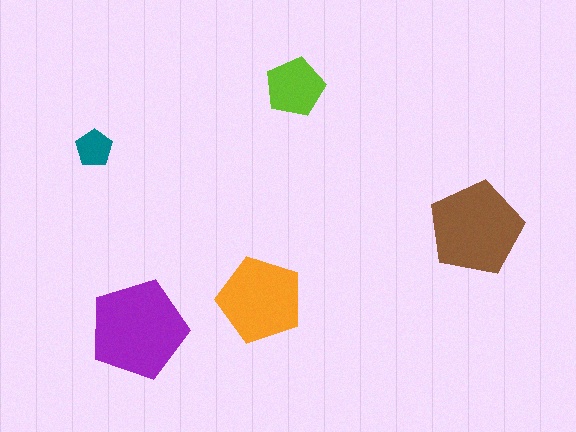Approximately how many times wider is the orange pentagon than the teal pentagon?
About 2.5 times wider.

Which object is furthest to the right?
The brown pentagon is rightmost.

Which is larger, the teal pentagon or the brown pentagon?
The brown one.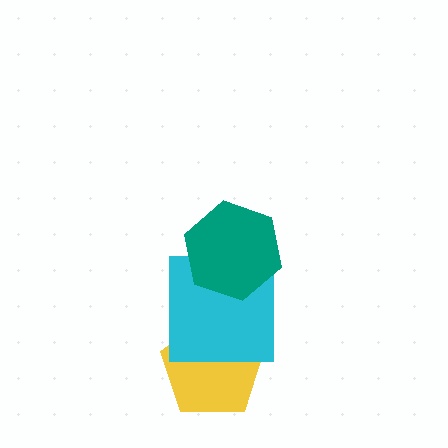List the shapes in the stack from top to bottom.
From top to bottom: the teal hexagon, the cyan square, the yellow pentagon.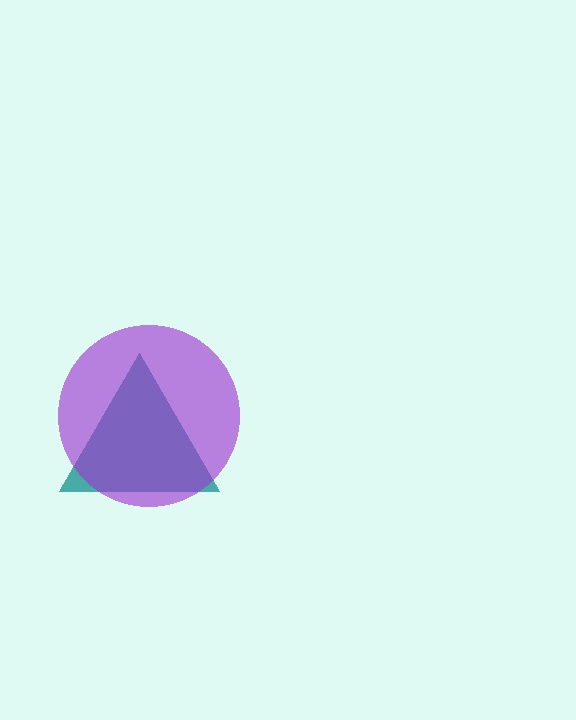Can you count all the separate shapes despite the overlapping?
Yes, there are 2 separate shapes.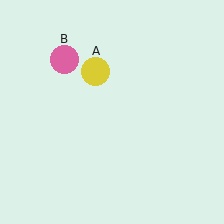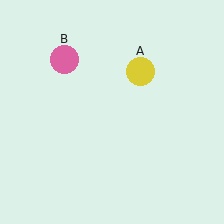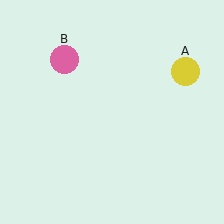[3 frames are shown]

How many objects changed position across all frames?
1 object changed position: yellow circle (object A).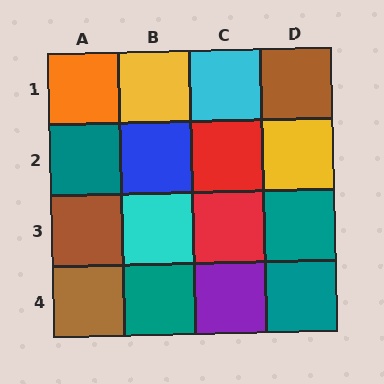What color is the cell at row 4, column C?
Purple.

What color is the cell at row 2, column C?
Red.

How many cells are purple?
1 cell is purple.